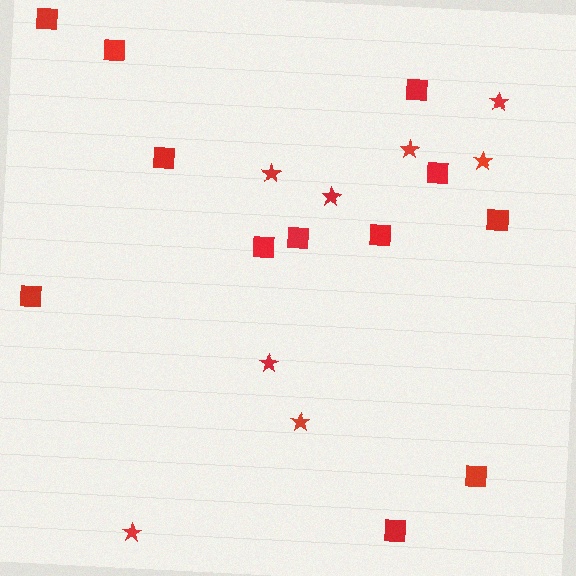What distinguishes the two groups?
There are 2 groups: one group of stars (8) and one group of squares (12).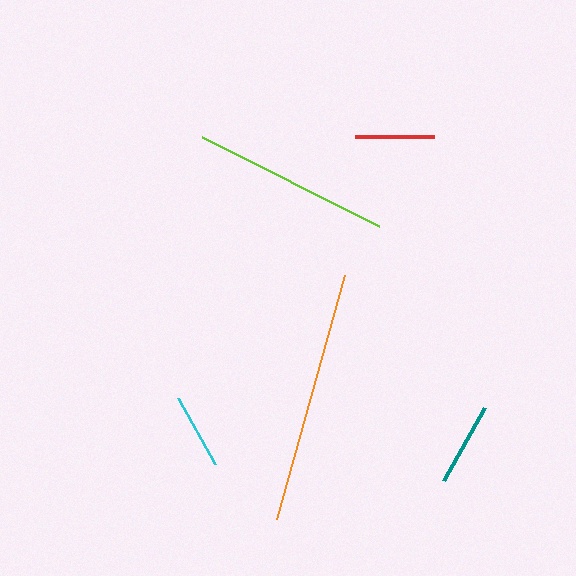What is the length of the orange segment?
The orange segment is approximately 253 pixels long.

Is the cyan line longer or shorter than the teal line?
The teal line is longer than the cyan line.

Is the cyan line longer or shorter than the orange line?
The orange line is longer than the cyan line.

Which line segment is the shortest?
The cyan line is the shortest at approximately 76 pixels.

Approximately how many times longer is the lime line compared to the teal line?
The lime line is approximately 2.4 times the length of the teal line.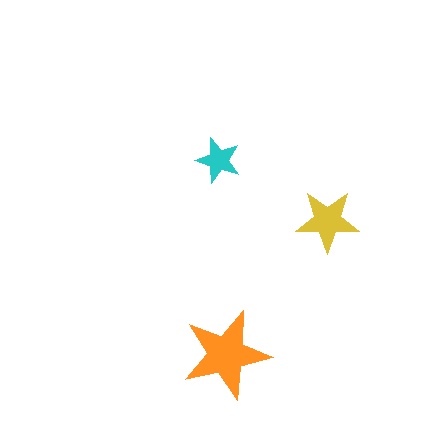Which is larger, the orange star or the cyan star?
The orange one.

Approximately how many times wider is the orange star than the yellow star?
About 1.5 times wider.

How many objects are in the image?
There are 3 objects in the image.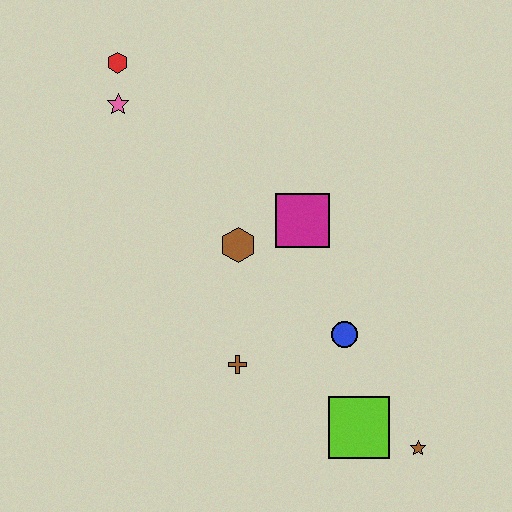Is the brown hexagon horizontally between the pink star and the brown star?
Yes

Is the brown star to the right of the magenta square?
Yes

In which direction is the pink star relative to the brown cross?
The pink star is above the brown cross.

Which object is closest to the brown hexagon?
The magenta square is closest to the brown hexagon.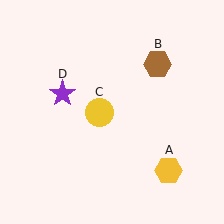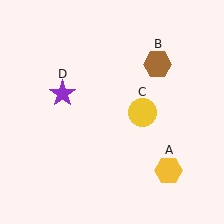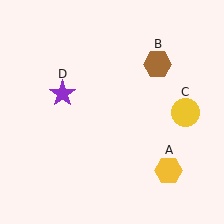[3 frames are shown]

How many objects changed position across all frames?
1 object changed position: yellow circle (object C).